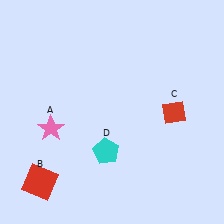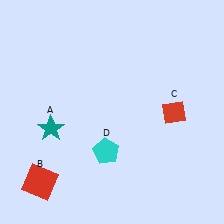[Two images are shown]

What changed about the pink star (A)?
In Image 1, A is pink. In Image 2, it changed to teal.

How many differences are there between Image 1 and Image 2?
There is 1 difference between the two images.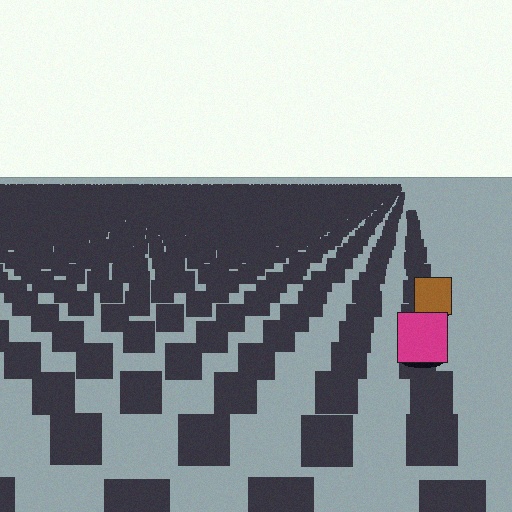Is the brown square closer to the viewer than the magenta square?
No. The magenta square is closer — you can tell from the texture gradient: the ground texture is coarser near it.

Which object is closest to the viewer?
The magenta square is closest. The texture marks near it are larger and more spread out.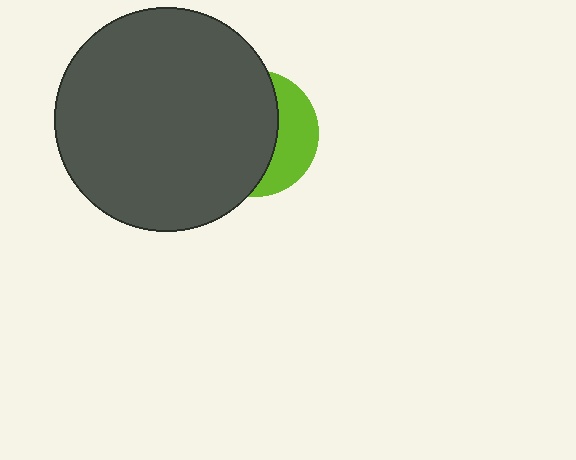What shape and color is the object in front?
The object in front is a dark gray circle.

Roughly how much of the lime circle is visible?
A small part of it is visible (roughly 34%).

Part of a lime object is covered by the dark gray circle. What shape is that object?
It is a circle.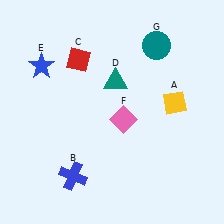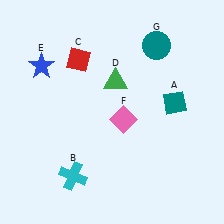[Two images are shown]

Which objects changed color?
A changed from yellow to teal. B changed from blue to cyan. D changed from teal to green.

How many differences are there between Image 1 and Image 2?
There are 3 differences between the two images.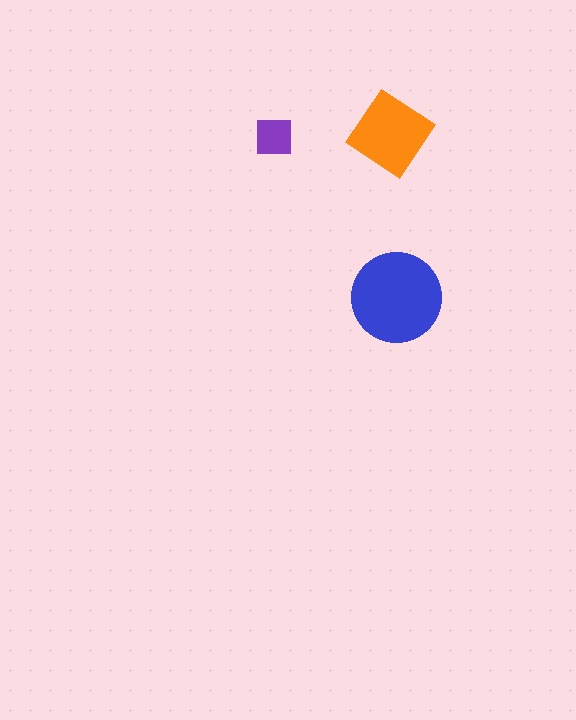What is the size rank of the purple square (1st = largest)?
3rd.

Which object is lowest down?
The blue circle is bottommost.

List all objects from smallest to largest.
The purple square, the orange diamond, the blue circle.